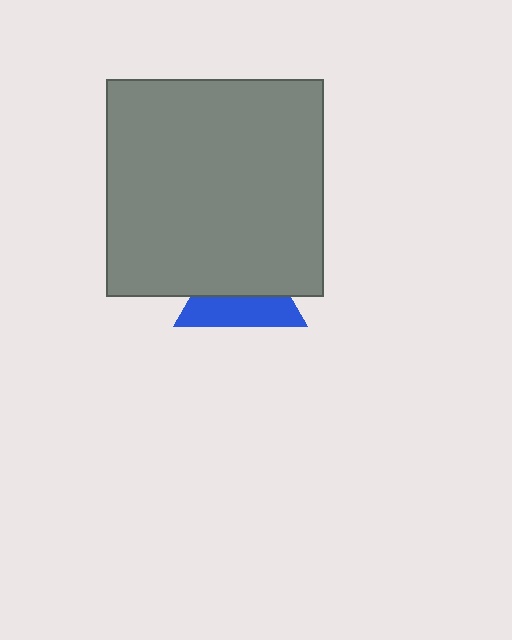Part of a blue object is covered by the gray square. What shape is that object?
It is a triangle.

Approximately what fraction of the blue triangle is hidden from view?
Roughly 56% of the blue triangle is hidden behind the gray square.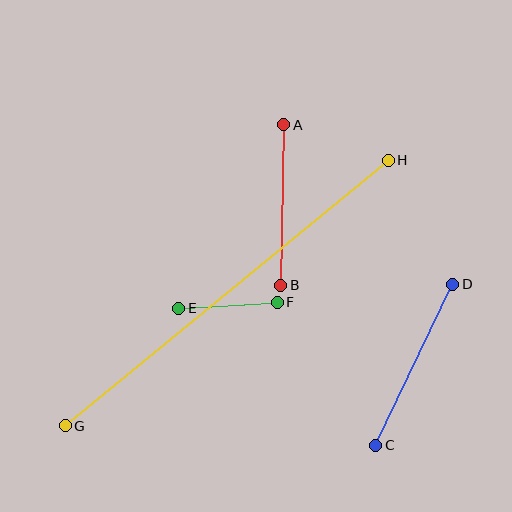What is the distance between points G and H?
The distance is approximately 418 pixels.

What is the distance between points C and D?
The distance is approximately 178 pixels.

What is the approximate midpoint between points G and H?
The midpoint is at approximately (227, 293) pixels.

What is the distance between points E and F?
The distance is approximately 99 pixels.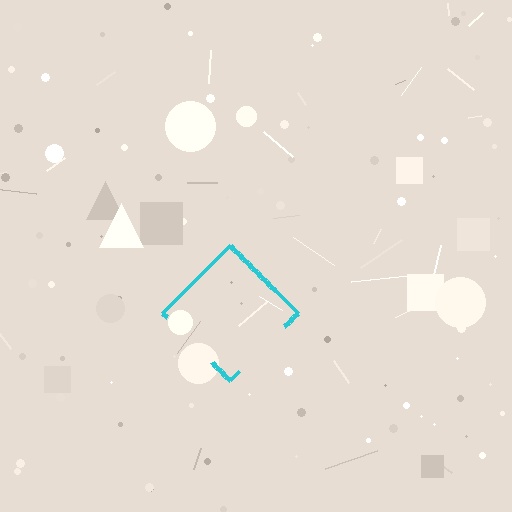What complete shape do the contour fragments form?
The contour fragments form a diamond.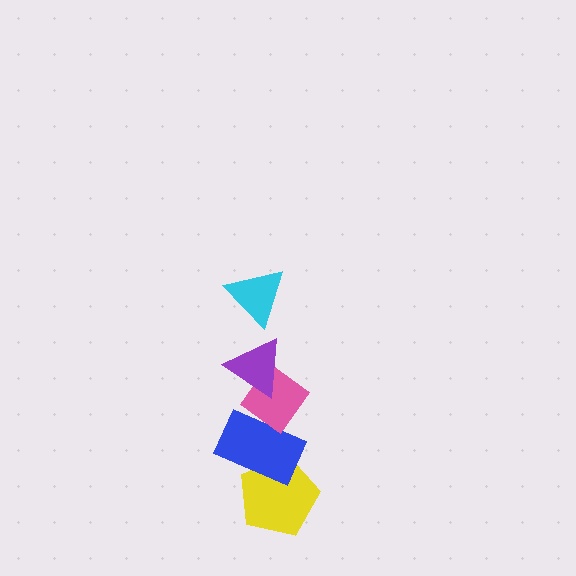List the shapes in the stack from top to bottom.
From top to bottom: the cyan triangle, the purple triangle, the pink diamond, the blue rectangle, the yellow pentagon.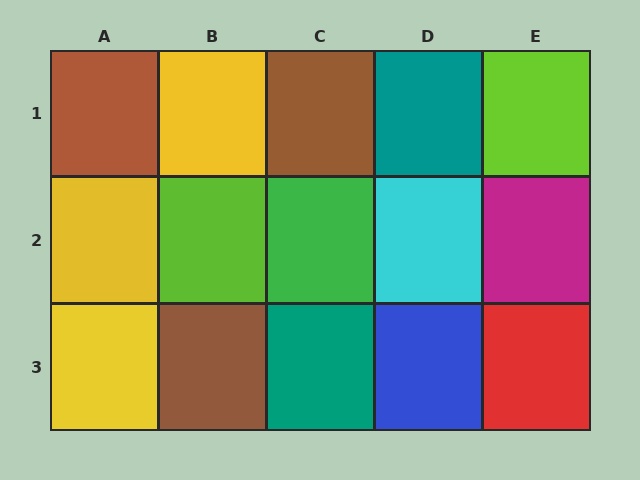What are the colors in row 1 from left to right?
Brown, yellow, brown, teal, lime.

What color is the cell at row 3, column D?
Blue.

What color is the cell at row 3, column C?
Teal.